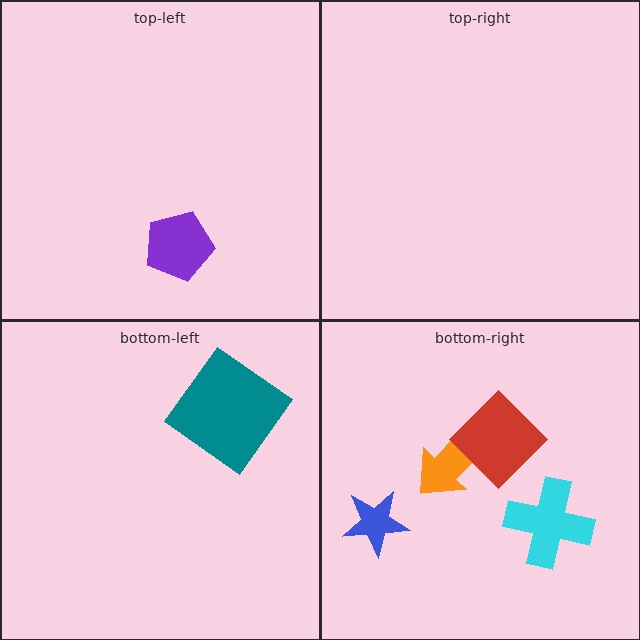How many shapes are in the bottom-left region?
1.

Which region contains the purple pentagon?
The top-left region.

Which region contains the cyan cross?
The bottom-right region.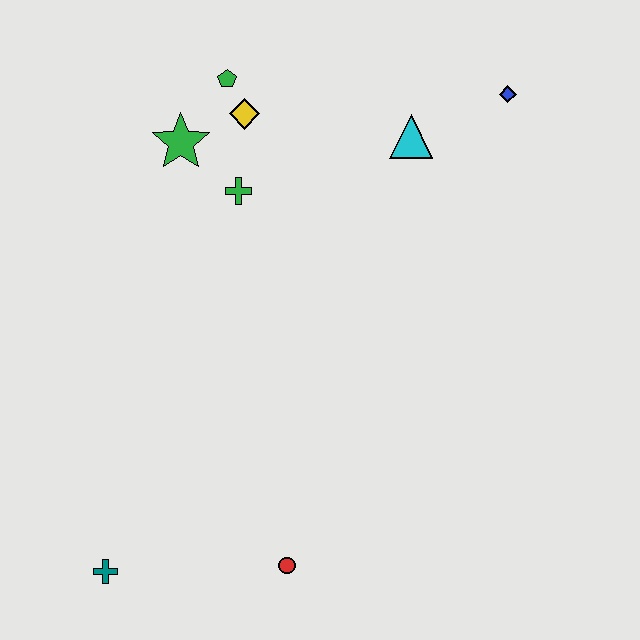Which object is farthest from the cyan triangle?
The teal cross is farthest from the cyan triangle.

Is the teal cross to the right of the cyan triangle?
No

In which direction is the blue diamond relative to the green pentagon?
The blue diamond is to the right of the green pentagon.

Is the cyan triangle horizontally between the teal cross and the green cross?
No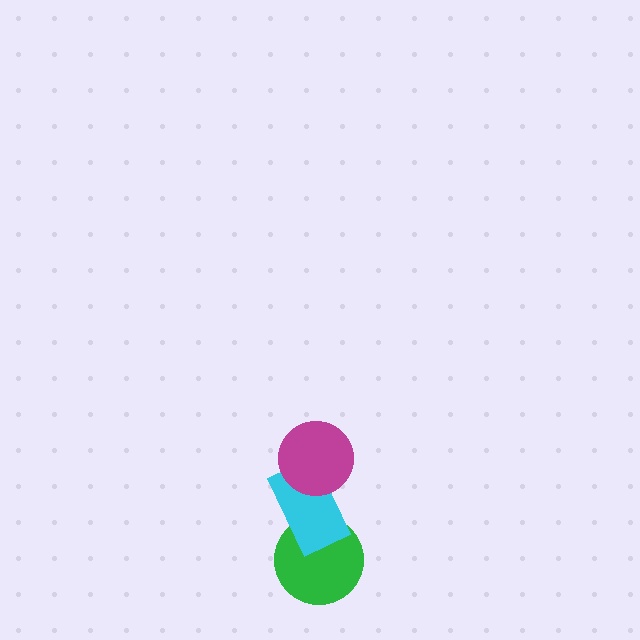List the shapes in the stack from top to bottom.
From top to bottom: the magenta circle, the cyan rectangle, the green circle.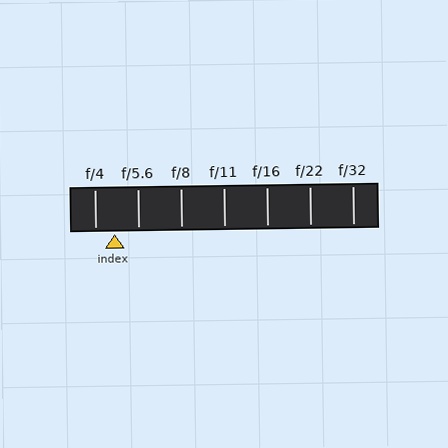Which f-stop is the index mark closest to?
The index mark is closest to f/4.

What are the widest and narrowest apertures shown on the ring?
The widest aperture shown is f/4 and the narrowest is f/32.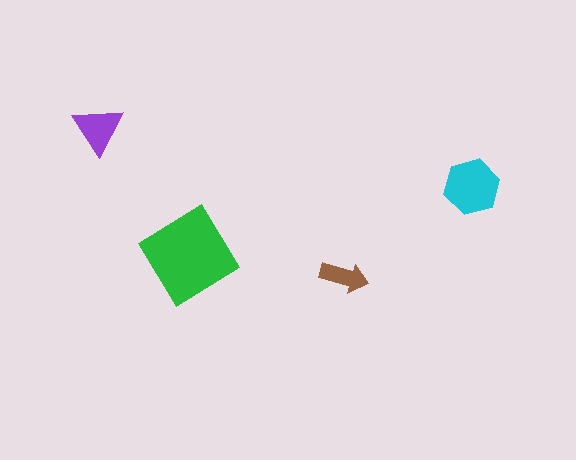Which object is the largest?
The green diamond.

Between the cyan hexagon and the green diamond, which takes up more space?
The green diamond.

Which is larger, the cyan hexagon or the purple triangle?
The cyan hexagon.